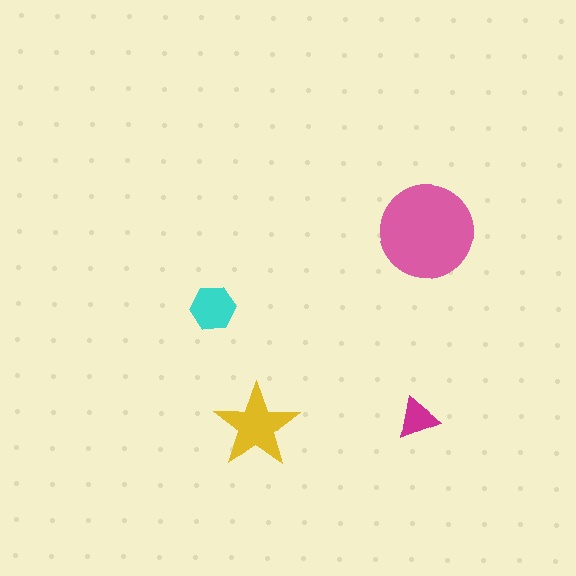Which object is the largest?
The pink circle.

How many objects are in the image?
There are 4 objects in the image.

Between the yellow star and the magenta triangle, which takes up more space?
The yellow star.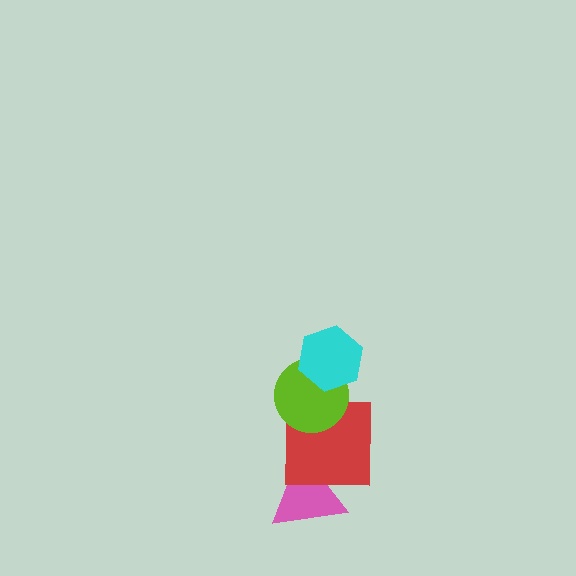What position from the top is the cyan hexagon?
The cyan hexagon is 1st from the top.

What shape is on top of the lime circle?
The cyan hexagon is on top of the lime circle.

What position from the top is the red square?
The red square is 3rd from the top.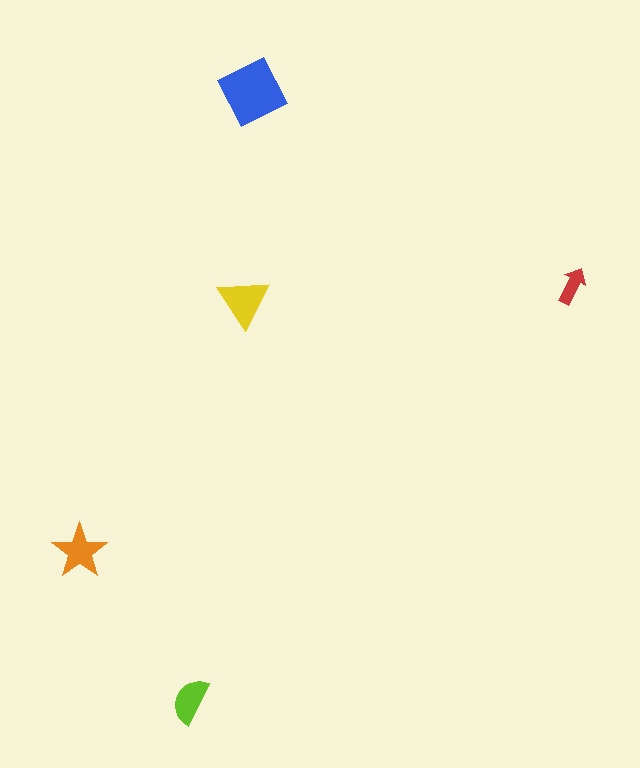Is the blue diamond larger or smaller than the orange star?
Larger.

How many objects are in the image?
There are 5 objects in the image.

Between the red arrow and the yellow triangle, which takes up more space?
The yellow triangle.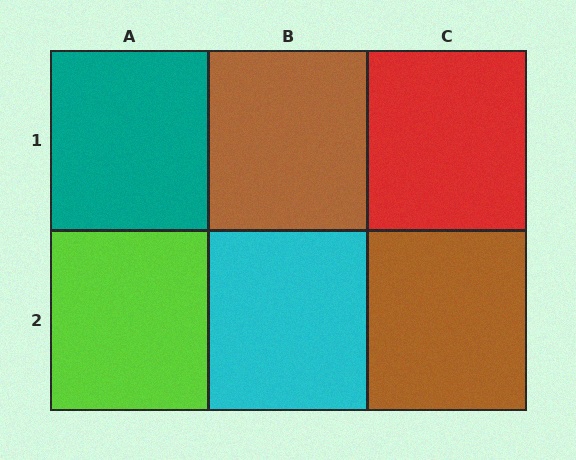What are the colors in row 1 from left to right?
Teal, brown, red.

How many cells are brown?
2 cells are brown.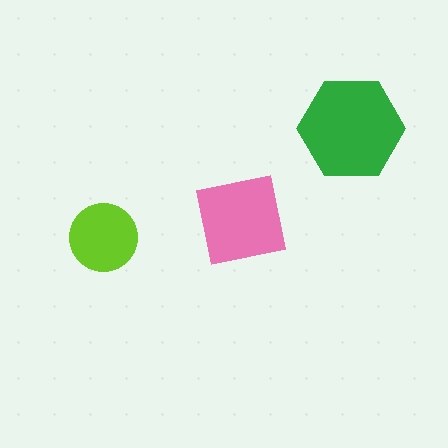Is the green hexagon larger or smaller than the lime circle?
Larger.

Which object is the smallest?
The lime circle.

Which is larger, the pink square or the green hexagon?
The green hexagon.